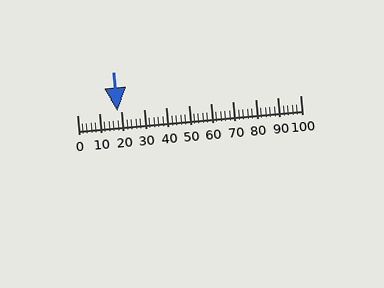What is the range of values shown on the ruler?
The ruler shows values from 0 to 100.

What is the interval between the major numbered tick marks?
The major tick marks are spaced 10 units apart.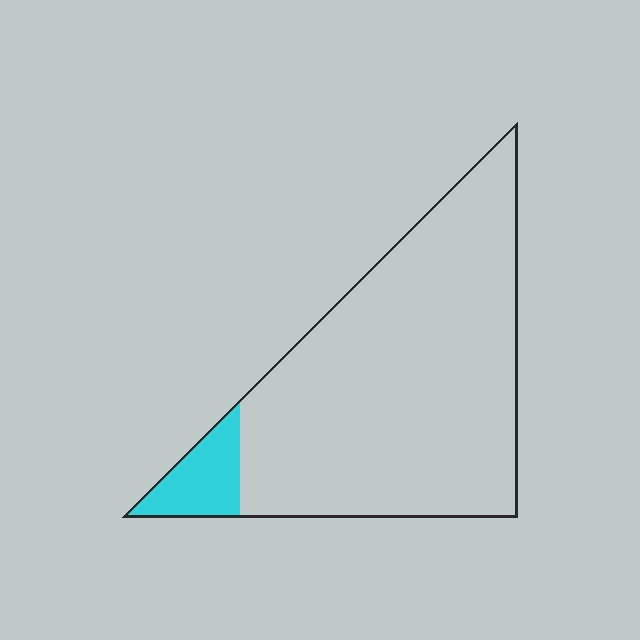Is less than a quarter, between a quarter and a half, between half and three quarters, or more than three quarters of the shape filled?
Less than a quarter.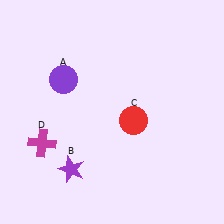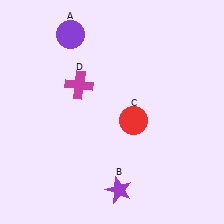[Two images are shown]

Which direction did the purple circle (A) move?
The purple circle (A) moved up.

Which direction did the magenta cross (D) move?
The magenta cross (D) moved up.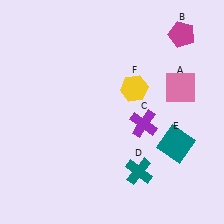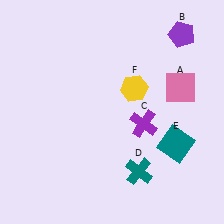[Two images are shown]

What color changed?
The pentagon (B) changed from magenta in Image 1 to purple in Image 2.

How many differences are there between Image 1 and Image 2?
There is 1 difference between the two images.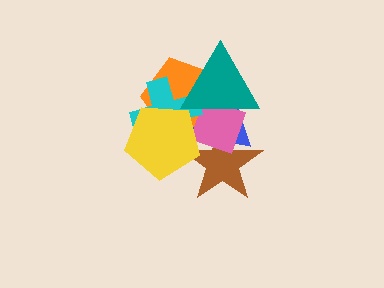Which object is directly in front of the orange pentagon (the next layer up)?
The pink diamond is directly in front of the orange pentagon.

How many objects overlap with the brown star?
4 objects overlap with the brown star.